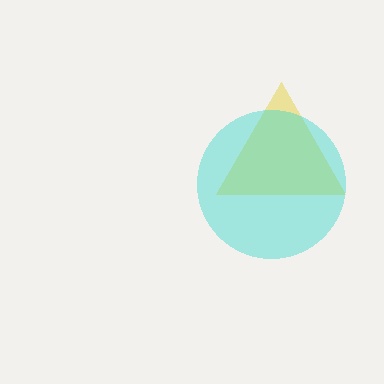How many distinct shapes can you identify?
There are 2 distinct shapes: a yellow triangle, a cyan circle.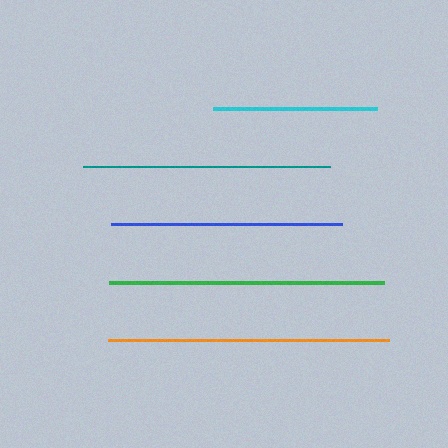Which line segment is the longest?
The orange line is the longest at approximately 281 pixels.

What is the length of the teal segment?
The teal segment is approximately 248 pixels long.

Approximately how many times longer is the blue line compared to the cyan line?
The blue line is approximately 1.4 times the length of the cyan line.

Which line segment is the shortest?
The cyan line is the shortest at approximately 164 pixels.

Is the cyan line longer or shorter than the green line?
The green line is longer than the cyan line.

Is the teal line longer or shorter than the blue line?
The teal line is longer than the blue line.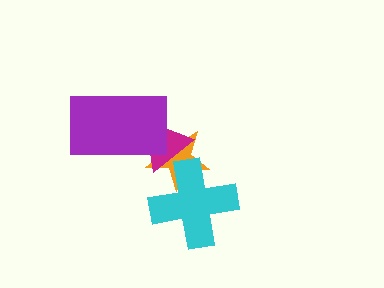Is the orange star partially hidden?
Yes, it is partially covered by another shape.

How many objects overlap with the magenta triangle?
3 objects overlap with the magenta triangle.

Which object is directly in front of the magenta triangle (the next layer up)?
The purple rectangle is directly in front of the magenta triangle.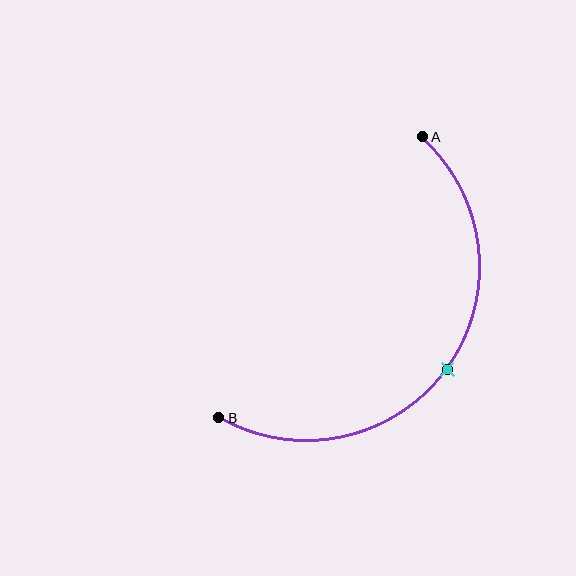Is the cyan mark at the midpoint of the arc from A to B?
Yes. The cyan mark lies on the arc at equal arc-length from both A and B — it is the arc midpoint.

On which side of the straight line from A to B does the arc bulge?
The arc bulges below and to the right of the straight line connecting A and B.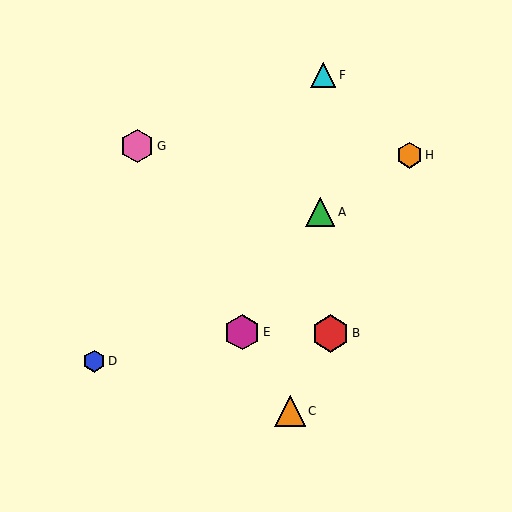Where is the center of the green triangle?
The center of the green triangle is at (320, 212).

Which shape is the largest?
The red hexagon (labeled B) is the largest.